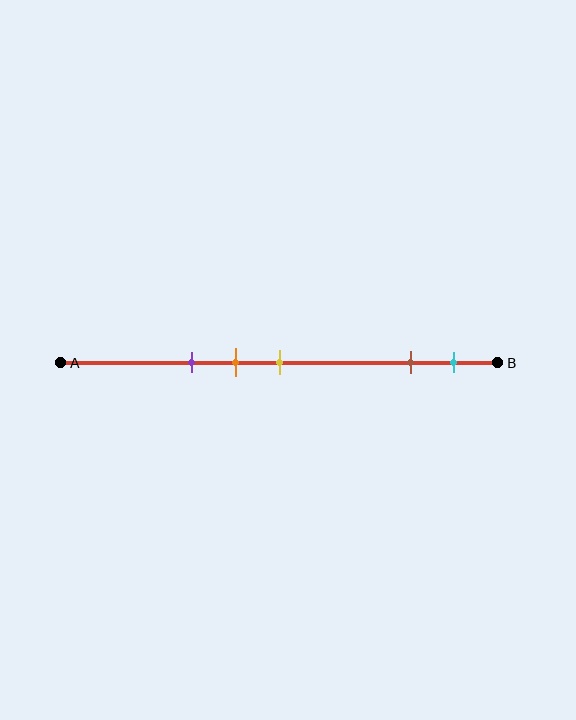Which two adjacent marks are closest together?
The orange and yellow marks are the closest adjacent pair.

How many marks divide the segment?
There are 5 marks dividing the segment.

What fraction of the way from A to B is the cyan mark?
The cyan mark is approximately 90% (0.9) of the way from A to B.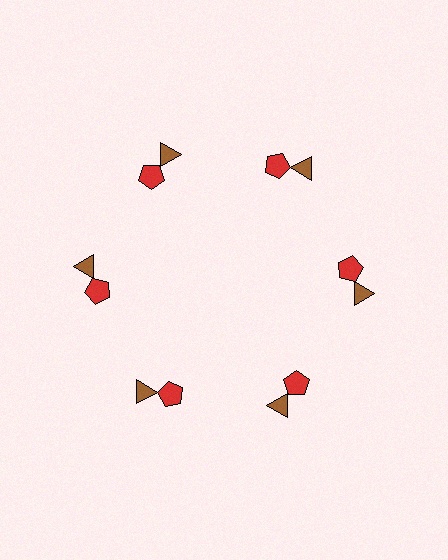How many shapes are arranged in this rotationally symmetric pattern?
There are 12 shapes, arranged in 6 groups of 2.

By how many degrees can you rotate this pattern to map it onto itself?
The pattern maps onto itself every 60 degrees of rotation.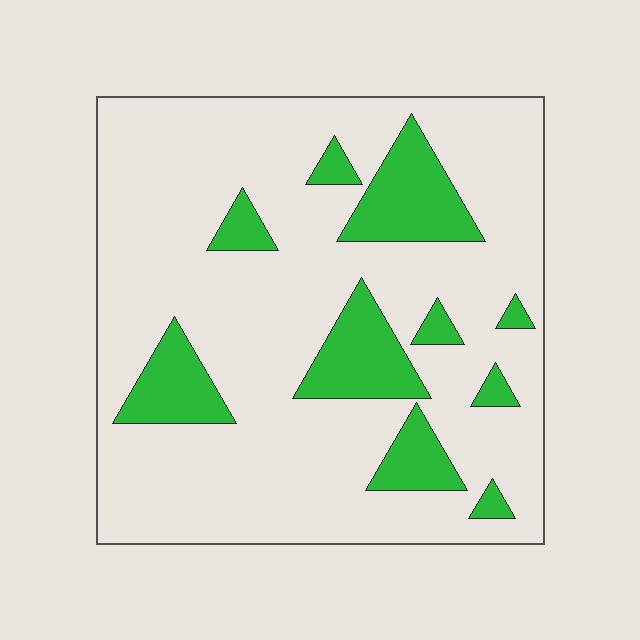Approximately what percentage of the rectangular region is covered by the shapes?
Approximately 20%.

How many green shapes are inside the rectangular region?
10.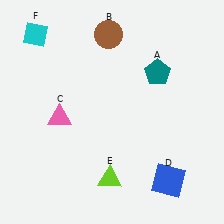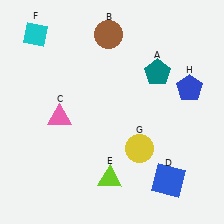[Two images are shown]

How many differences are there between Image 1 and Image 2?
There are 2 differences between the two images.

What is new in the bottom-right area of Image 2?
A yellow circle (G) was added in the bottom-right area of Image 2.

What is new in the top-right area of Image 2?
A blue pentagon (H) was added in the top-right area of Image 2.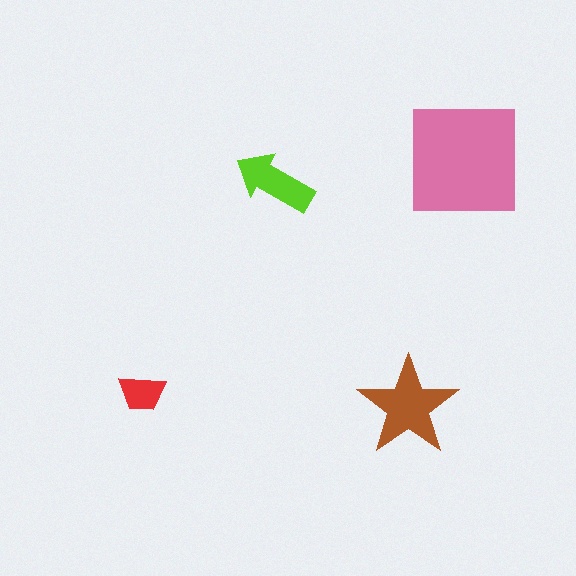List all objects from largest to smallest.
The pink square, the brown star, the lime arrow, the red trapezoid.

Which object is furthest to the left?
The red trapezoid is leftmost.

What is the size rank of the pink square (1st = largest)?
1st.